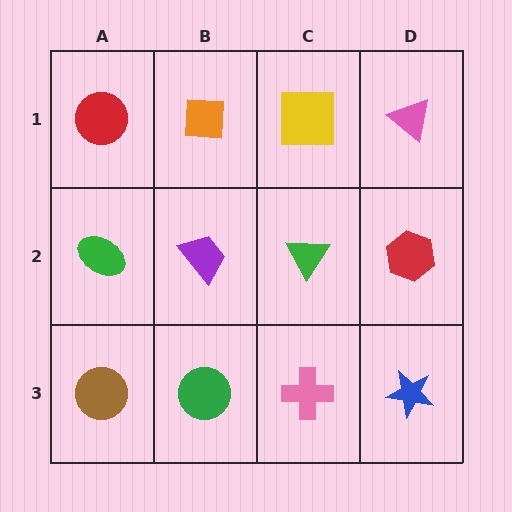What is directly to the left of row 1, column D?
A yellow square.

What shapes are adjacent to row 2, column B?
An orange square (row 1, column B), a green circle (row 3, column B), a green ellipse (row 2, column A), a green triangle (row 2, column C).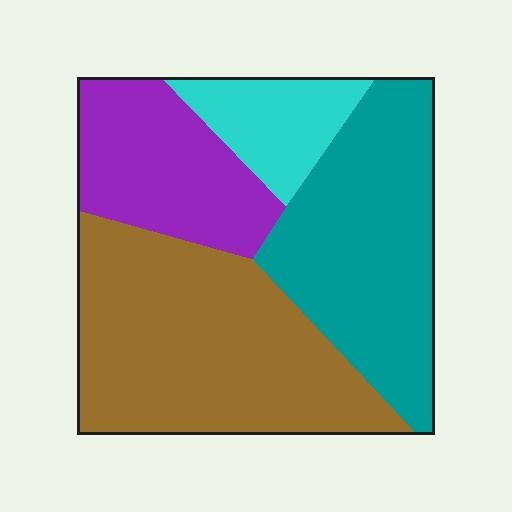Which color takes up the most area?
Brown, at roughly 40%.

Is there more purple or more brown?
Brown.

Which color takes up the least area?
Cyan, at roughly 10%.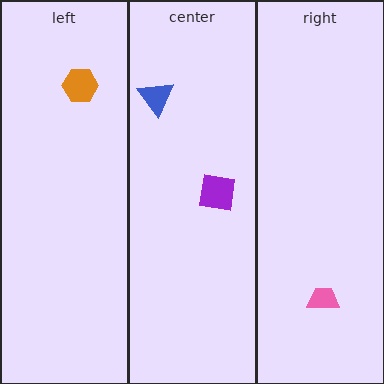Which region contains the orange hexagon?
The left region.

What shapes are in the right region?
The pink trapezoid.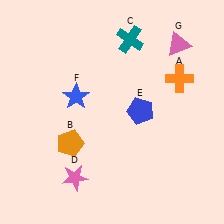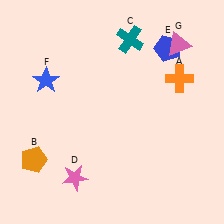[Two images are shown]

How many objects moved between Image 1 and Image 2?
3 objects moved between the two images.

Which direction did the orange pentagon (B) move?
The orange pentagon (B) moved left.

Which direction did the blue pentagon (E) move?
The blue pentagon (E) moved up.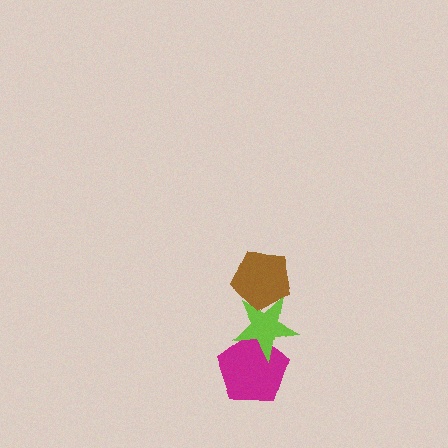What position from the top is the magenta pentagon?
The magenta pentagon is 3rd from the top.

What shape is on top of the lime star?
The brown pentagon is on top of the lime star.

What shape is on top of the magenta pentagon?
The lime star is on top of the magenta pentagon.